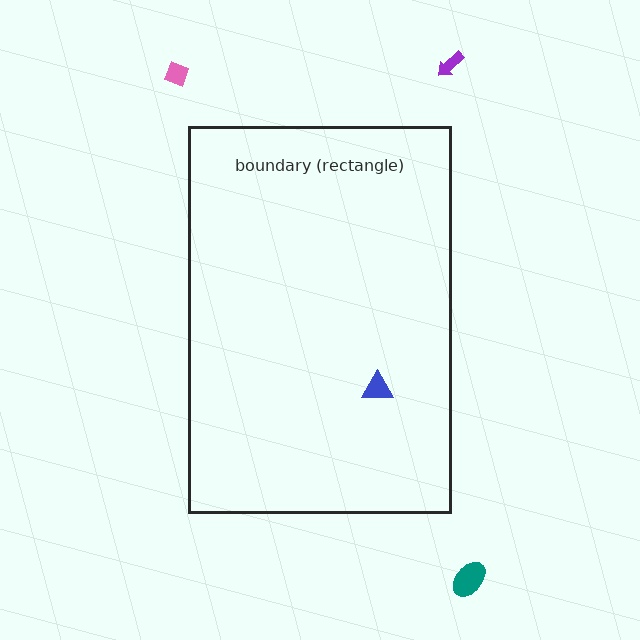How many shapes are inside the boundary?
1 inside, 3 outside.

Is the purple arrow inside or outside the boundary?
Outside.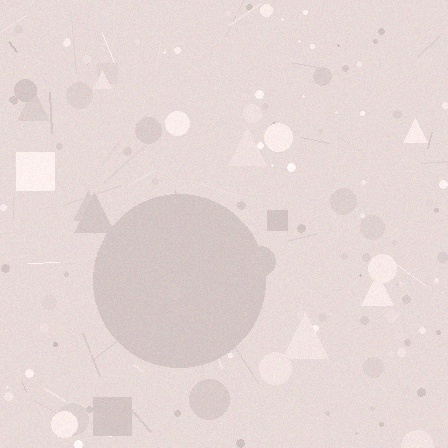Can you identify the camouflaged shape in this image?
The camouflaged shape is a circle.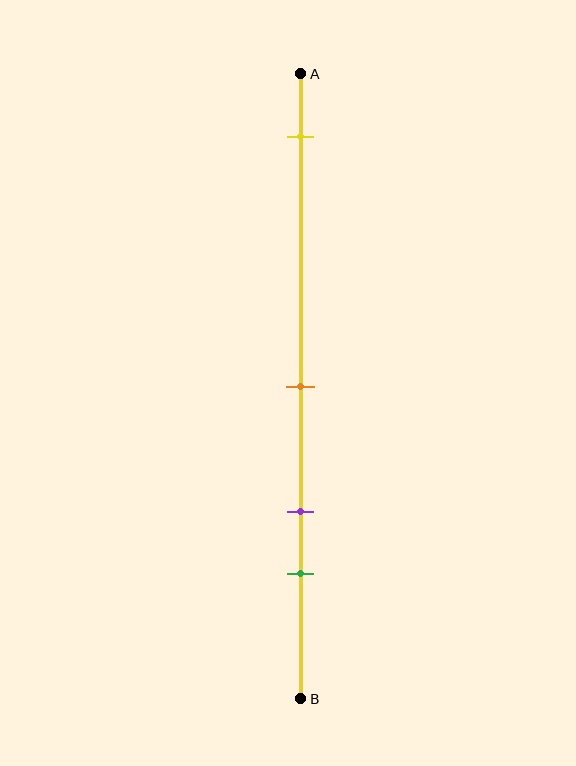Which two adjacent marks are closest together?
The purple and green marks are the closest adjacent pair.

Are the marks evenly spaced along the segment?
No, the marks are not evenly spaced.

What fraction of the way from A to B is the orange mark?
The orange mark is approximately 50% (0.5) of the way from A to B.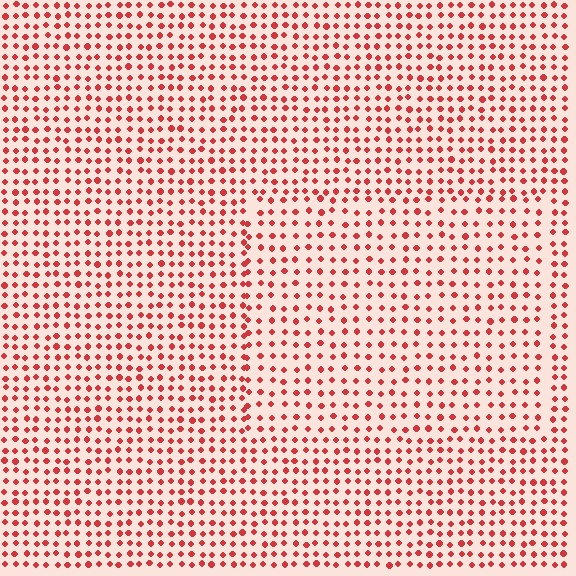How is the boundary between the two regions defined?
The boundary is defined by a change in element density (approximately 1.4x ratio). All elements are the same color, size, and shape.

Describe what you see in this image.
The image contains small red elements arranged at two different densities. A rectangle-shaped region is visible where the elements are less densely packed than the surrounding area.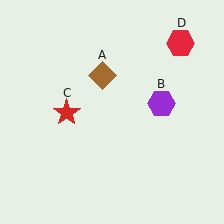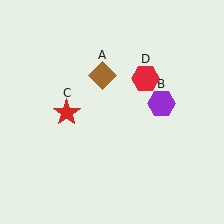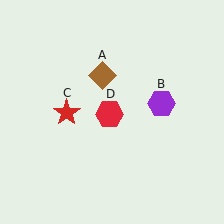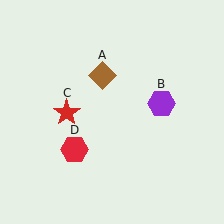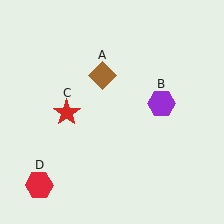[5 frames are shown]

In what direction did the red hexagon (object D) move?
The red hexagon (object D) moved down and to the left.